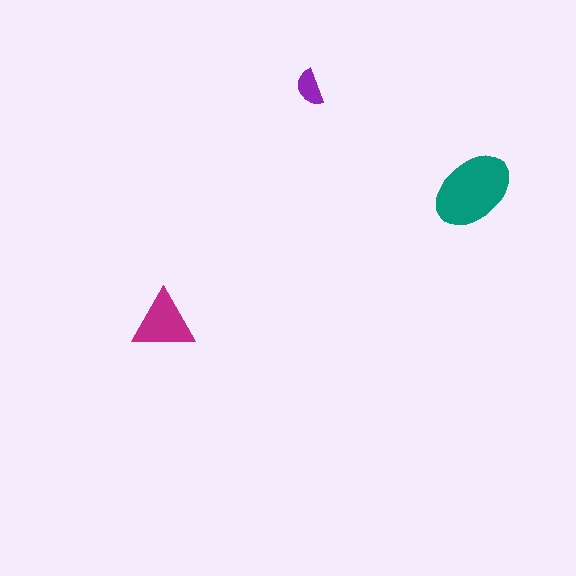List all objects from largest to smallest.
The teal ellipse, the magenta triangle, the purple semicircle.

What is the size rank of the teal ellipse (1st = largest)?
1st.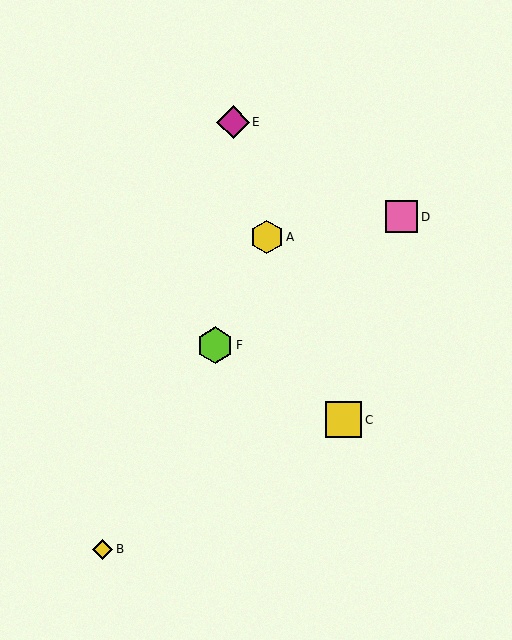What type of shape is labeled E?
Shape E is a magenta diamond.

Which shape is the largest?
The lime hexagon (labeled F) is the largest.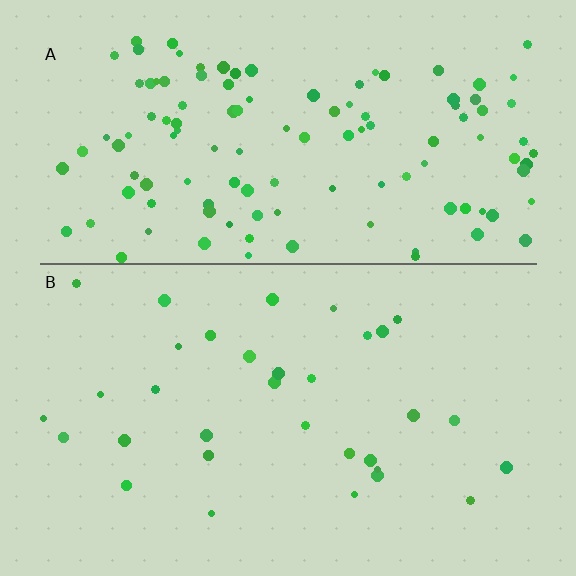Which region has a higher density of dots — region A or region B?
A (the top).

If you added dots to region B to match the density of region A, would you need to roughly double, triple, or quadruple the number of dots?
Approximately quadruple.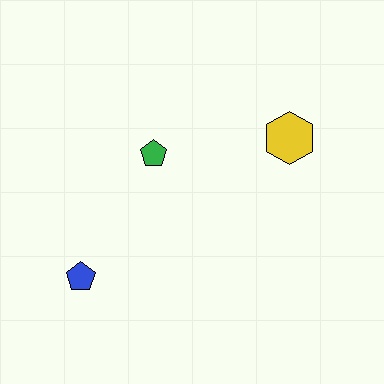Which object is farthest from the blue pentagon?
The yellow hexagon is farthest from the blue pentagon.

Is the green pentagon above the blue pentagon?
Yes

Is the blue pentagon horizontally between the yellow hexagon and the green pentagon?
No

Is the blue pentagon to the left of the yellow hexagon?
Yes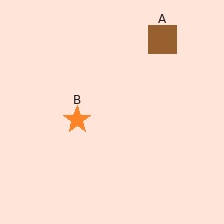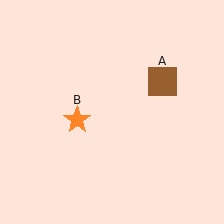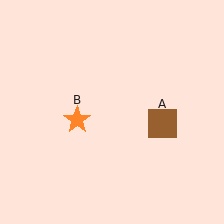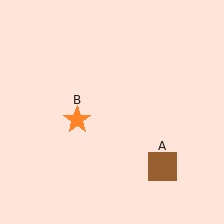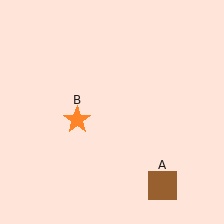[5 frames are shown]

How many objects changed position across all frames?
1 object changed position: brown square (object A).